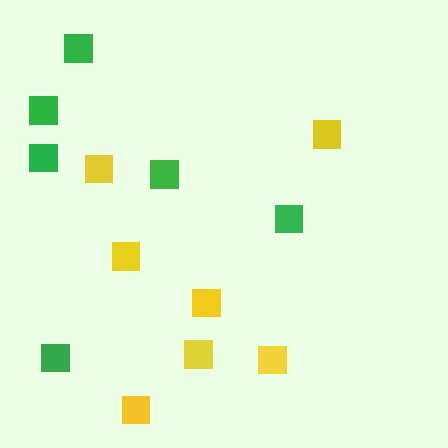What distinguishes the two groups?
There are 2 groups: one group of yellow squares (7) and one group of green squares (6).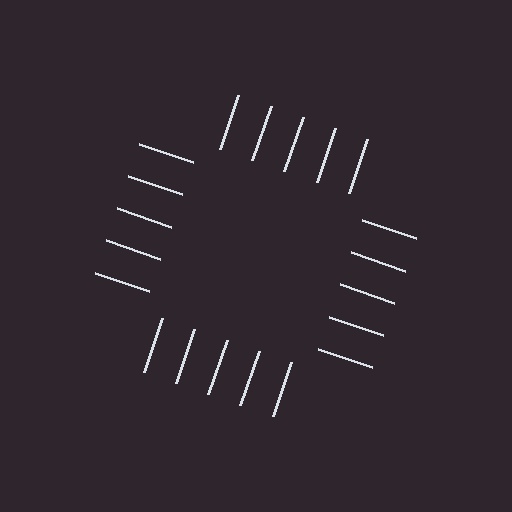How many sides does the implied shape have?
4 sides — the line-ends trace a square.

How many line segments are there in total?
20 — 5 along each of the 4 edges.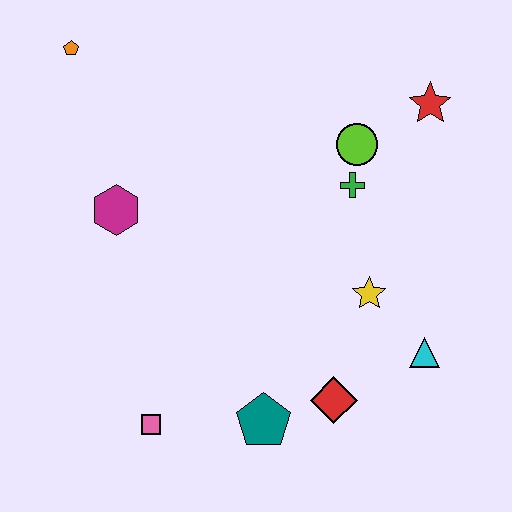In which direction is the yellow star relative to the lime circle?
The yellow star is below the lime circle.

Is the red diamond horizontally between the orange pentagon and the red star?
Yes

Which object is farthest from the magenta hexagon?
The cyan triangle is farthest from the magenta hexagon.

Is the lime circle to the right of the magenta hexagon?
Yes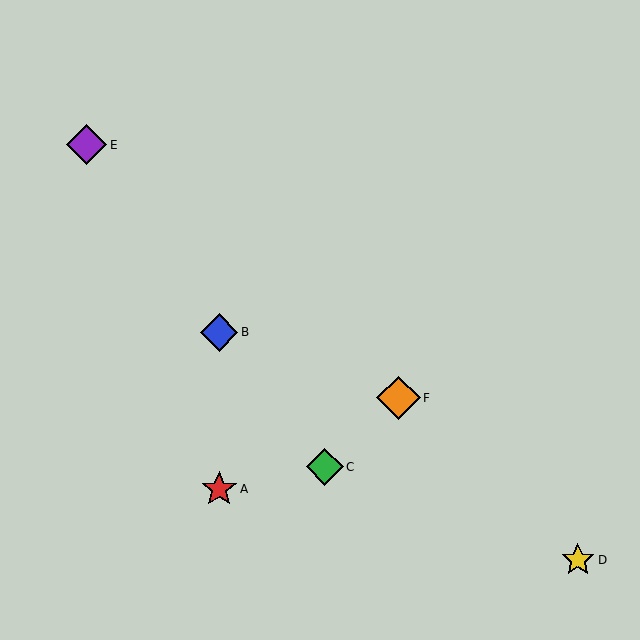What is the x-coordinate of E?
Object E is at x≈87.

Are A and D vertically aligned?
No, A is at x≈219 and D is at x≈578.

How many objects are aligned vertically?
2 objects (A, B) are aligned vertically.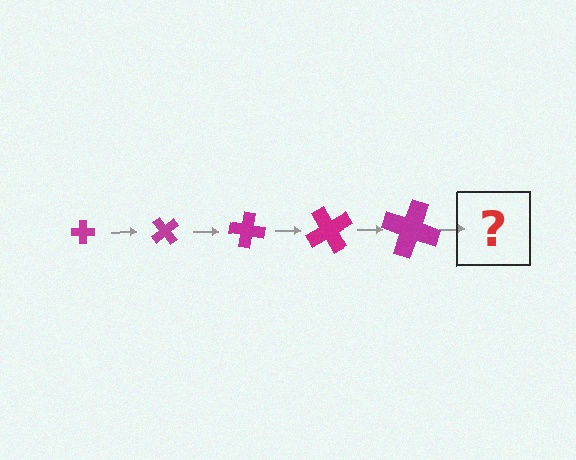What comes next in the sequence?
The next element should be a cross, larger than the previous one and rotated 250 degrees from the start.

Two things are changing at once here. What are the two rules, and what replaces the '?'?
The two rules are that the cross grows larger each step and it rotates 50 degrees each step. The '?' should be a cross, larger than the previous one and rotated 250 degrees from the start.